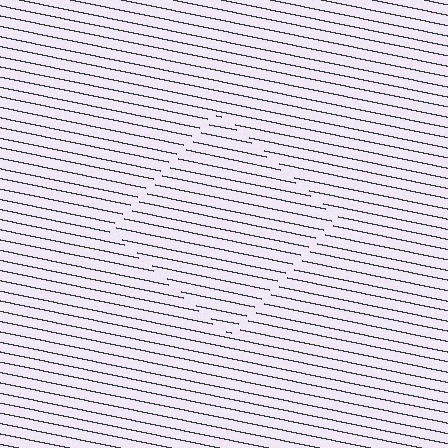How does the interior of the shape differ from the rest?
The interior of the shape contains the same grating, shifted by half a period — the contour is defined by the phase discontinuity where line-ends from the inner and outer gratings abut.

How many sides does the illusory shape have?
4 sides — the line-ends trace a square.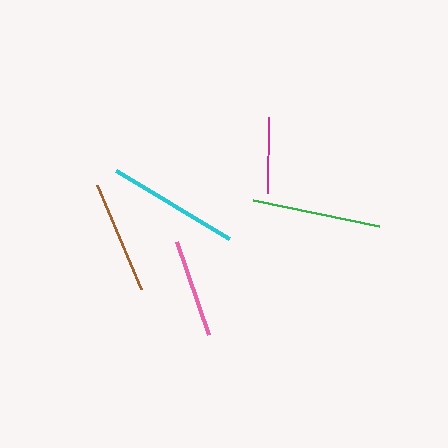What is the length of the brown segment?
The brown segment is approximately 112 pixels long.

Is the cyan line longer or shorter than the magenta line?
The cyan line is longer than the magenta line.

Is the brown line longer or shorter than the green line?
The green line is longer than the brown line.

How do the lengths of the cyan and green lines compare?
The cyan and green lines are approximately the same length.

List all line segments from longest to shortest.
From longest to shortest: cyan, green, brown, pink, magenta.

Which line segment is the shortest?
The magenta line is the shortest at approximately 76 pixels.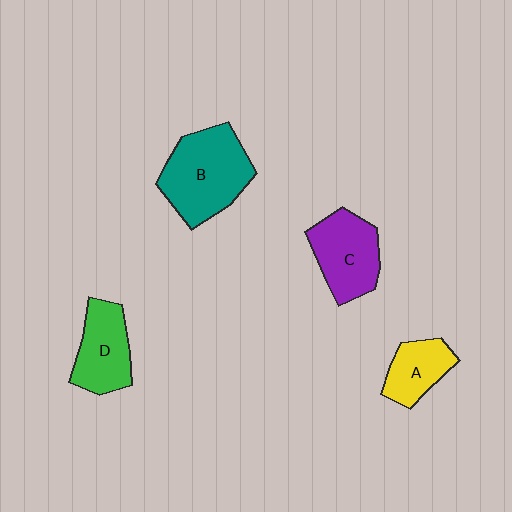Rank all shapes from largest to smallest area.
From largest to smallest: B (teal), C (purple), D (green), A (yellow).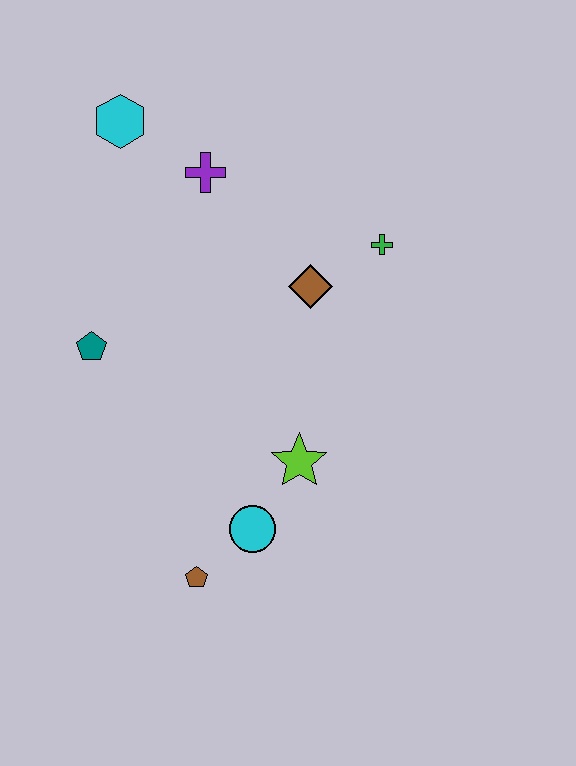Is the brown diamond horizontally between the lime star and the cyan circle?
No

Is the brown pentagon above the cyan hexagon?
No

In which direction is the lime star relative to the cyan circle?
The lime star is above the cyan circle.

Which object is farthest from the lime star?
The cyan hexagon is farthest from the lime star.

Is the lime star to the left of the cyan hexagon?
No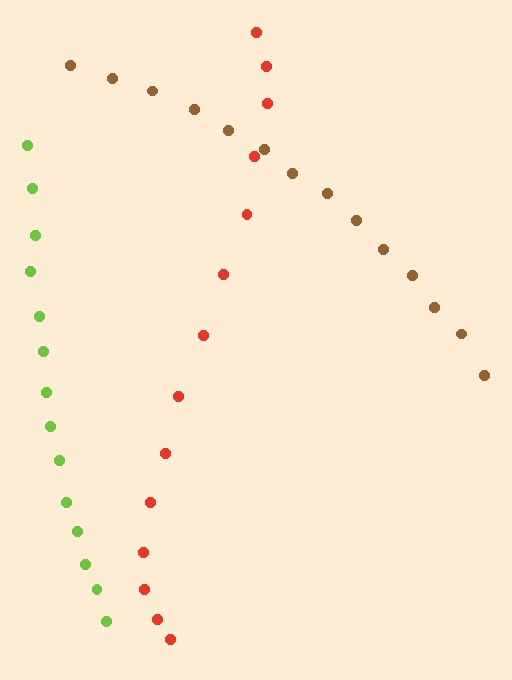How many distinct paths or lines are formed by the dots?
There are 3 distinct paths.